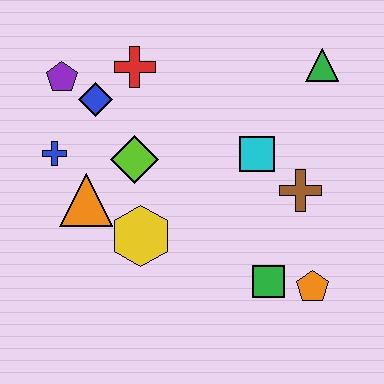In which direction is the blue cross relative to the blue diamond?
The blue cross is below the blue diamond.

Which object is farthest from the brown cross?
The purple pentagon is farthest from the brown cross.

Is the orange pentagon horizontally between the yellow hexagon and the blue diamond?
No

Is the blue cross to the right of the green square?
No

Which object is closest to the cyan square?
The brown cross is closest to the cyan square.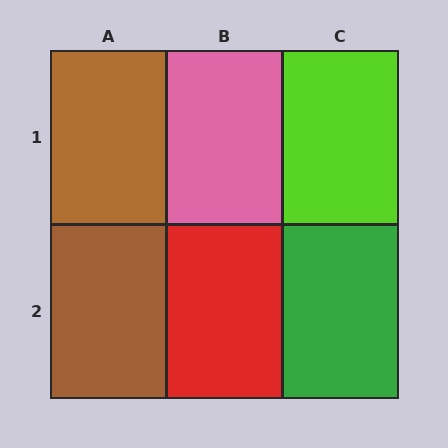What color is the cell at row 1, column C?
Lime.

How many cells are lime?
1 cell is lime.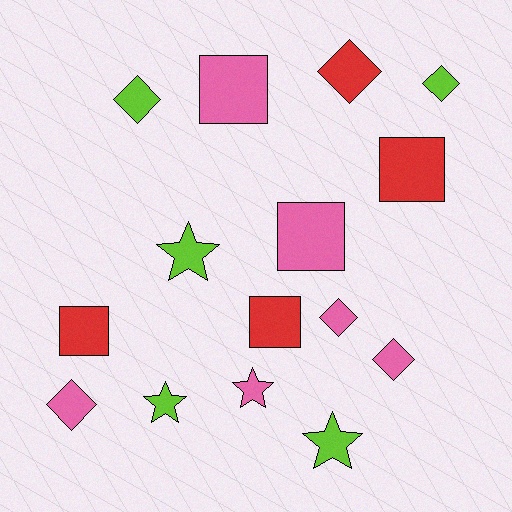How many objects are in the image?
There are 15 objects.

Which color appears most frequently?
Pink, with 6 objects.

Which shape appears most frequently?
Diamond, with 6 objects.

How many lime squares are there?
There are no lime squares.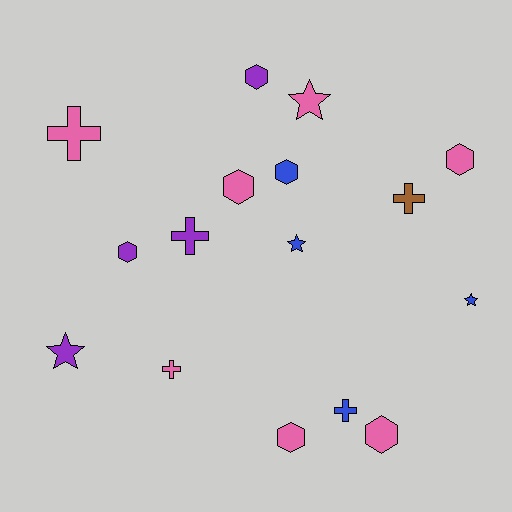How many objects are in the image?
There are 16 objects.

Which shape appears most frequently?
Hexagon, with 7 objects.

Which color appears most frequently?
Pink, with 7 objects.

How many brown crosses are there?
There is 1 brown cross.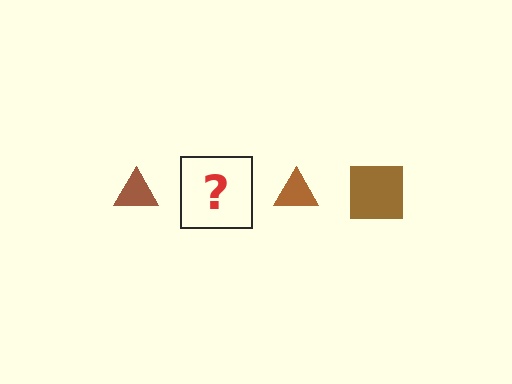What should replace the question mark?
The question mark should be replaced with a brown square.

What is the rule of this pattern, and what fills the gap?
The rule is that the pattern cycles through triangle, square shapes in brown. The gap should be filled with a brown square.